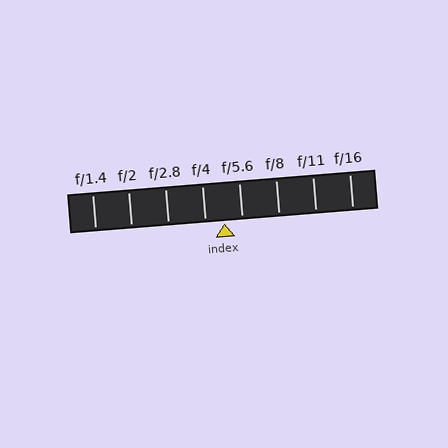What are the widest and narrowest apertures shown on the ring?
The widest aperture shown is f/1.4 and the narrowest is f/16.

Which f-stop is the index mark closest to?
The index mark is closest to f/5.6.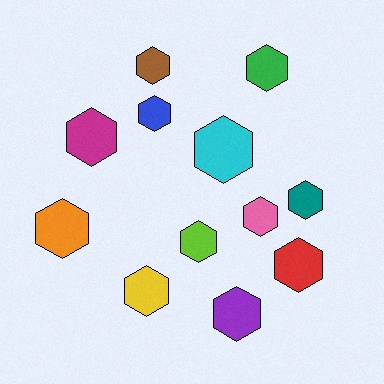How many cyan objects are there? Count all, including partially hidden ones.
There is 1 cyan object.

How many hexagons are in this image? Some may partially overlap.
There are 12 hexagons.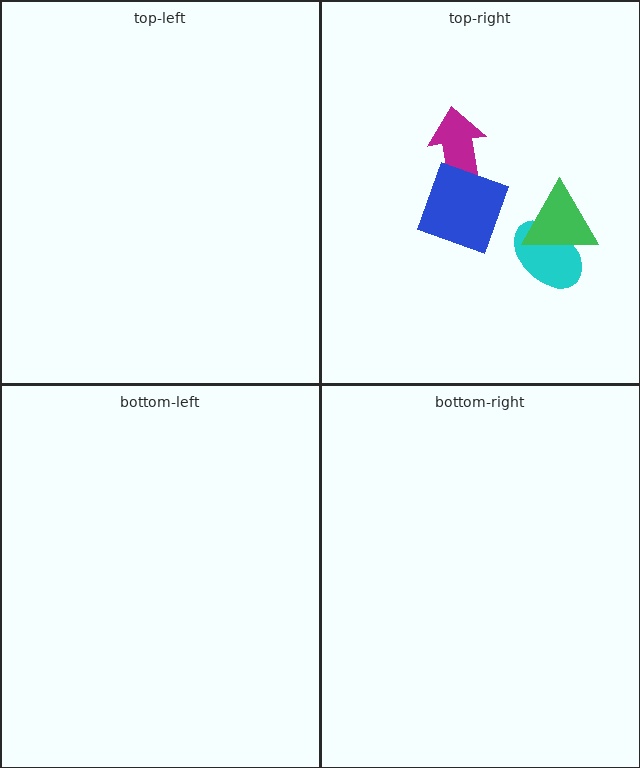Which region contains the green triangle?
The top-right region.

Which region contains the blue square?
The top-right region.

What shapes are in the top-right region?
The cyan ellipse, the green triangle, the magenta arrow, the blue square.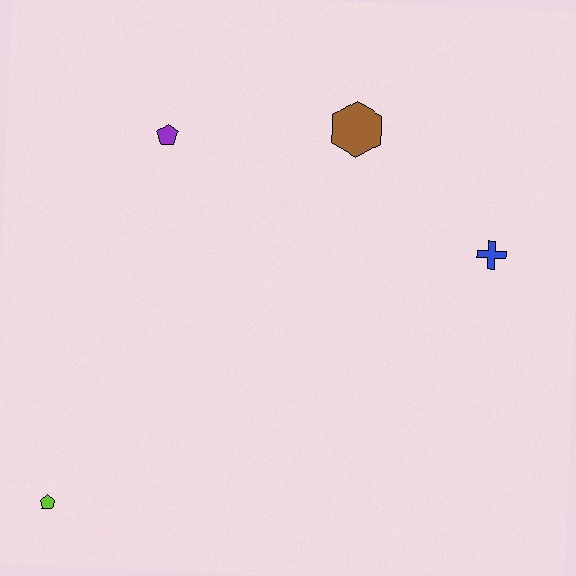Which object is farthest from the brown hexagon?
The lime pentagon is farthest from the brown hexagon.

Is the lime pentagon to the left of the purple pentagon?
Yes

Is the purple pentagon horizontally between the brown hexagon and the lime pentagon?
Yes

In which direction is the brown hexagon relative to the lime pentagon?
The brown hexagon is above the lime pentagon.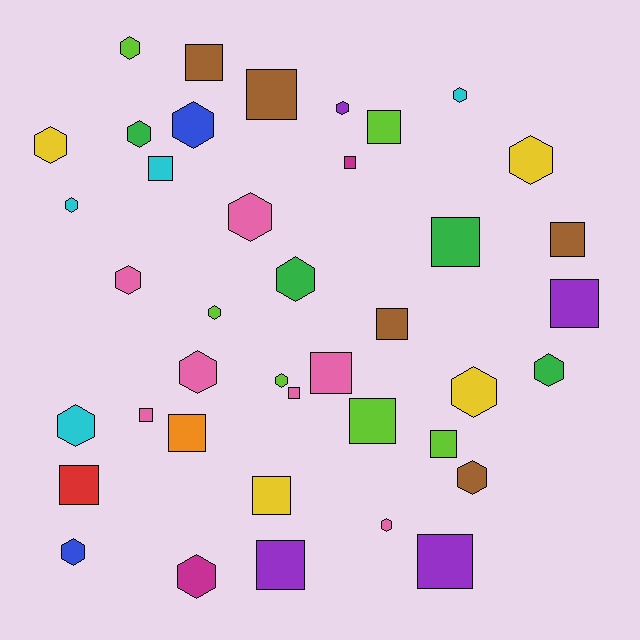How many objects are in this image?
There are 40 objects.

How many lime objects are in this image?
There are 6 lime objects.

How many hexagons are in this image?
There are 21 hexagons.